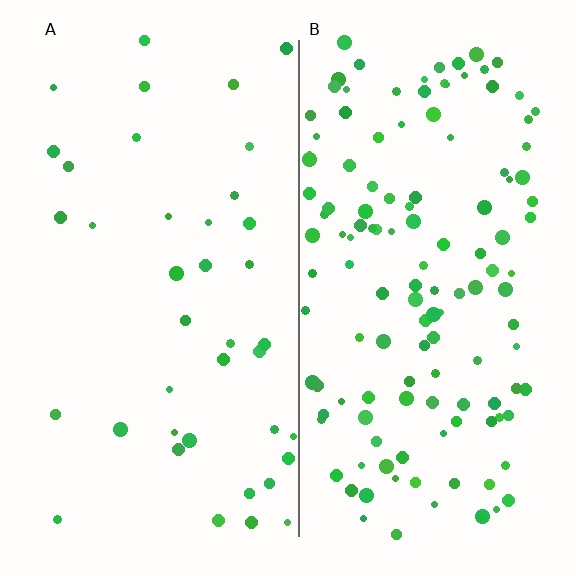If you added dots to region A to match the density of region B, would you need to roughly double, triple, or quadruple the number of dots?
Approximately triple.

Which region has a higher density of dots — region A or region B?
B (the right).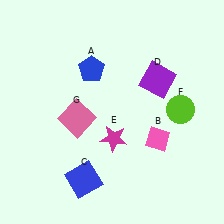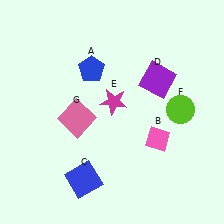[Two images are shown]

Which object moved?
The magenta star (E) moved up.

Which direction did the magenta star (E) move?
The magenta star (E) moved up.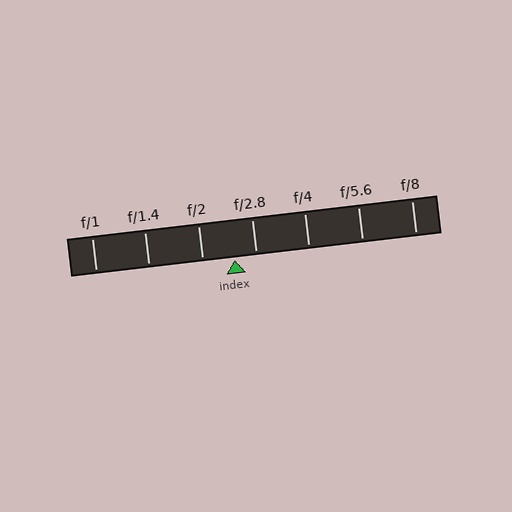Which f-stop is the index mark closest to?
The index mark is closest to f/2.8.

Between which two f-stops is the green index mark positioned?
The index mark is between f/2 and f/2.8.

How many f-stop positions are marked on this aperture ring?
There are 7 f-stop positions marked.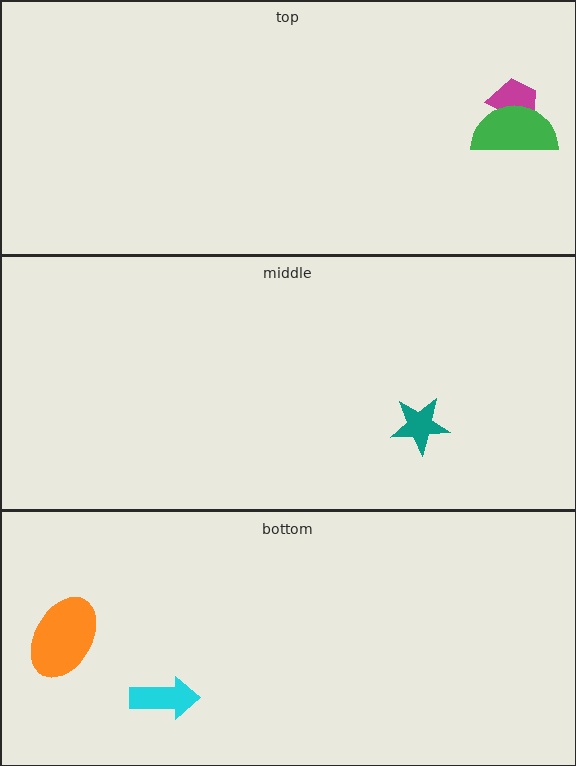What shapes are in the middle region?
The teal star.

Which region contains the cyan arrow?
The bottom region.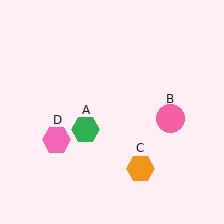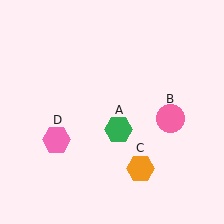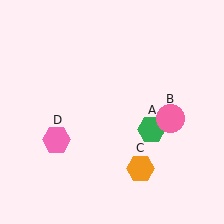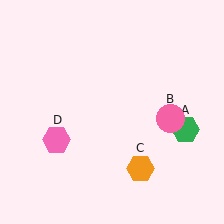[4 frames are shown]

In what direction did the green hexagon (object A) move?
The green hexagon (object A) moved right.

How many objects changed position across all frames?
1 object changed position: green hexagon (object A).